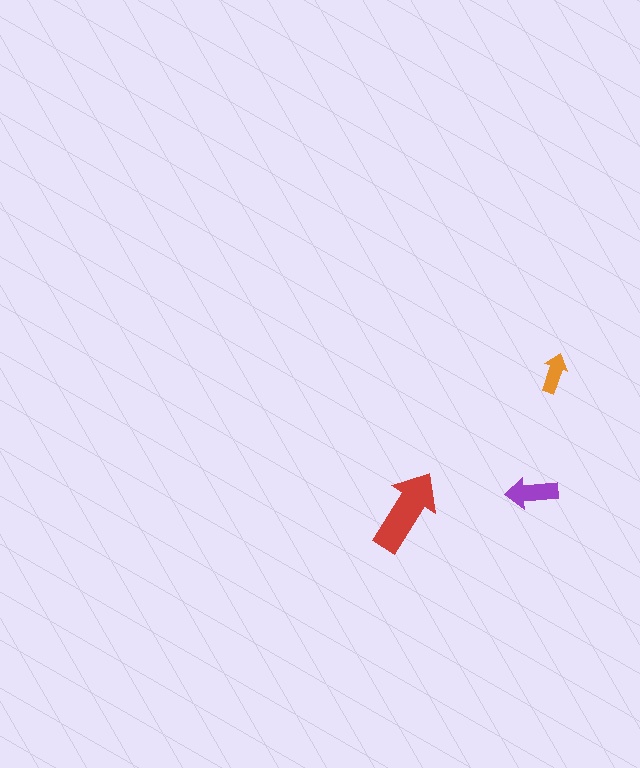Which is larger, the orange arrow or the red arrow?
The red one.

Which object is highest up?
The orange arrow is topmost.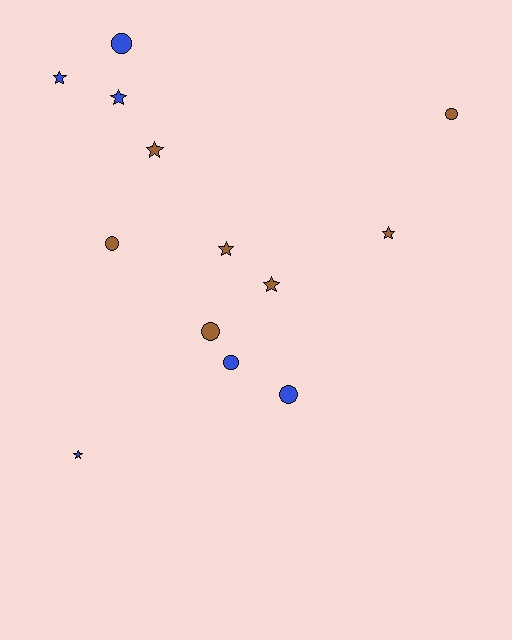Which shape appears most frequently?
Star, with 7 objects.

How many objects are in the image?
There are 13 objects.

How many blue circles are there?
There are 3 blue circles.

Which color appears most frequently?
Brown, with 7 objects.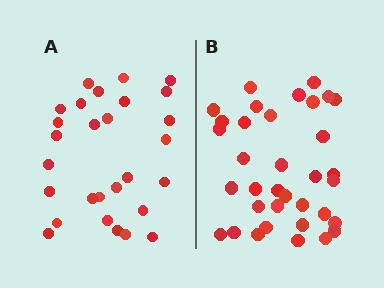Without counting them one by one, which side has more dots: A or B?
Region B (the right region) has more dots.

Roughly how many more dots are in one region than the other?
Region B has roughly 8 or so more dots than region A.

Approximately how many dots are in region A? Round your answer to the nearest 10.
About 30 dots. (The exact count is 28, which rounds to 30.)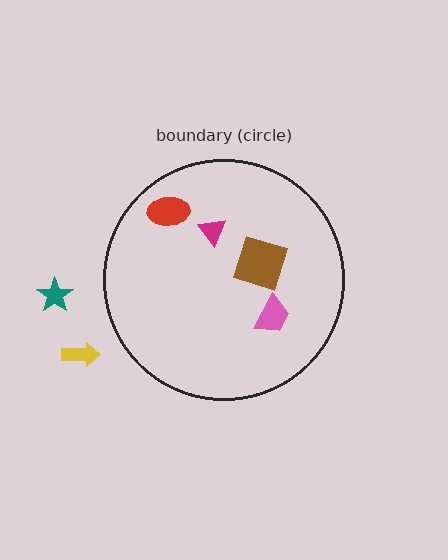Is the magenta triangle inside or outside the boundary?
Inside.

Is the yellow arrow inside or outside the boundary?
Outside.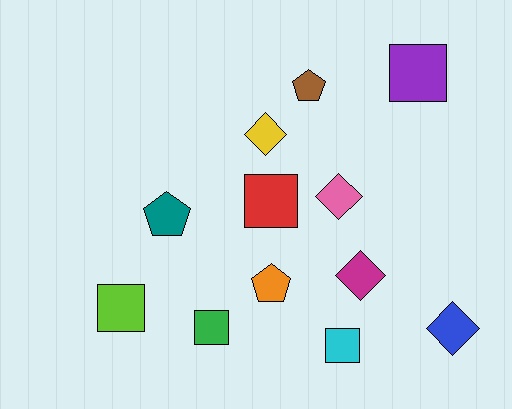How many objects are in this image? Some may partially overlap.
There are 12 objects.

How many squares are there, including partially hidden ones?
There are 5 squares.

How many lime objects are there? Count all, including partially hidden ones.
There is 1 lime object.